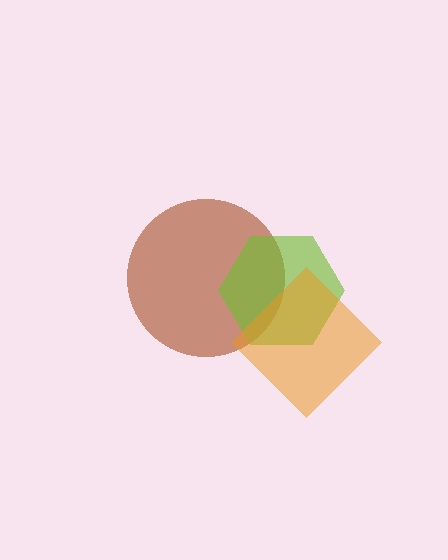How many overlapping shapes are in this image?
There are 3 overlapping shapes in the image.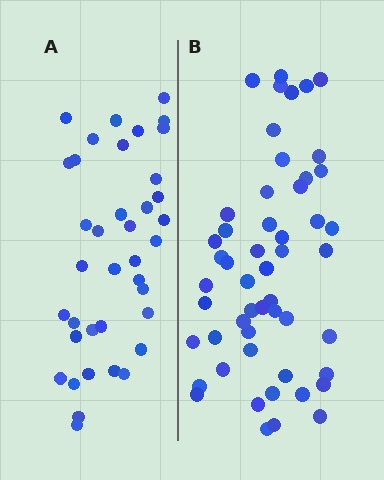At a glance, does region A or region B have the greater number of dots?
Region B (the right region) has more dots.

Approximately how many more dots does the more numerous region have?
Region B has approximately 15 more dots than region A.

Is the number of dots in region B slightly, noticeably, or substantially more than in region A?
Region B has noticeably more, but not dramatically so. The ratio is roughly 1.4 to 1.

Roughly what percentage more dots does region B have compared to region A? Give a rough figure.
About 35% more.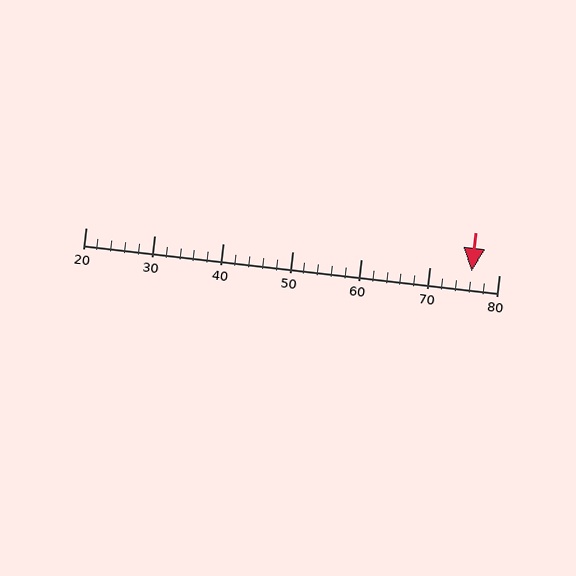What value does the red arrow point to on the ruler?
The red arrow points to approximately 76.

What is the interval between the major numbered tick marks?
The major tick marks are spaced 10 units apart.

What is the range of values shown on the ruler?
The ruler shows values from 20 to 80.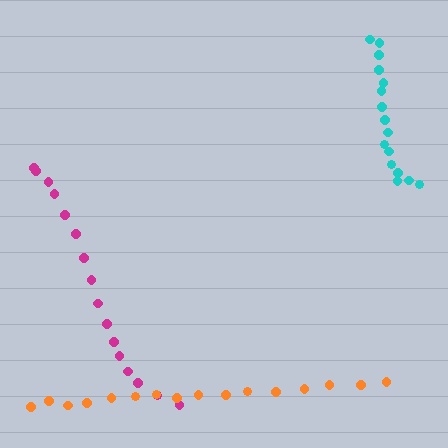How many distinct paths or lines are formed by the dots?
There are 3 distinct paths.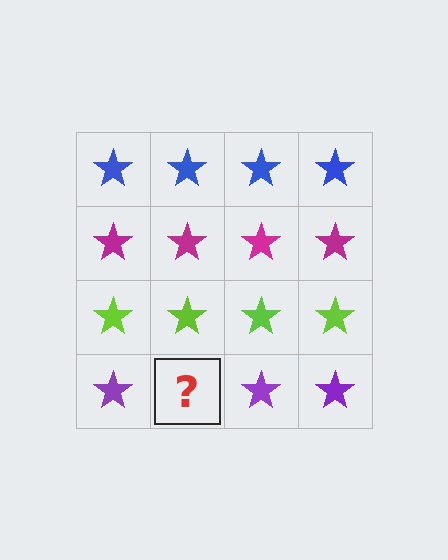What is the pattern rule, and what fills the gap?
The rule is that each row has a consistent color. The gap should be filled with a purple star.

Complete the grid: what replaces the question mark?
The question mark should be replaced with a purple star.